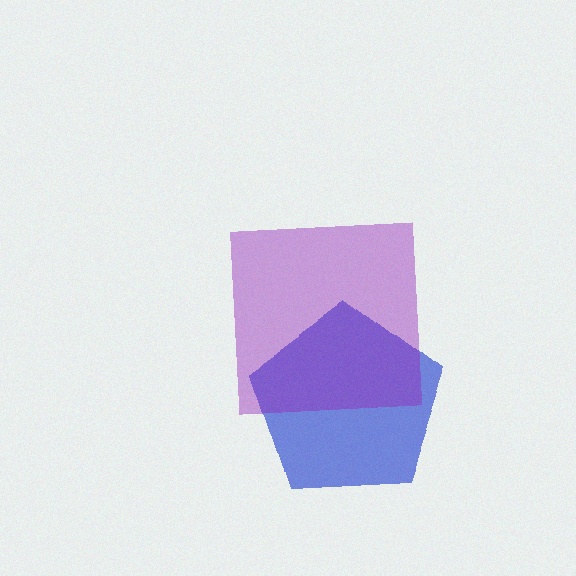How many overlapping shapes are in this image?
There are 2 overlapping shapes in the image.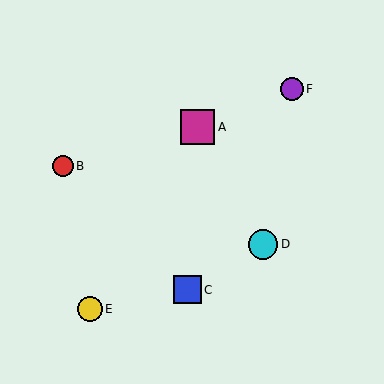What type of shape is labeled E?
Shape E is a yellow circle.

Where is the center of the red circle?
The center of the red circle is at (63, 166).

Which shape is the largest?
The magenta square (labeled A) is the largest.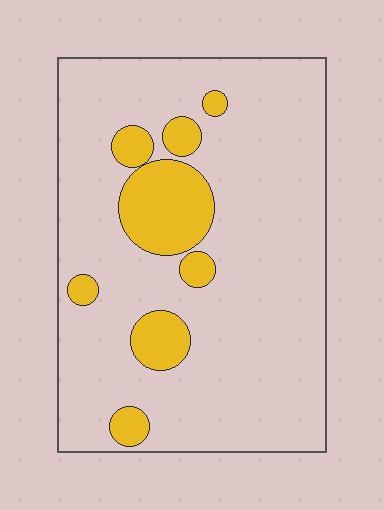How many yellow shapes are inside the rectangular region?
8.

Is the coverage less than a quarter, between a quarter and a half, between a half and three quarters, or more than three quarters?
Less than a quarter.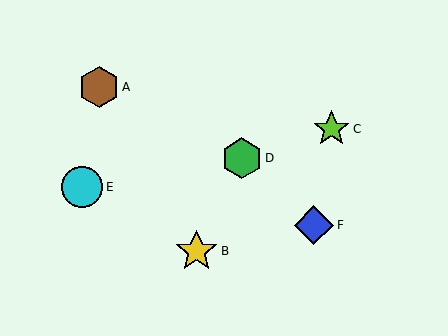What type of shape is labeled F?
Shape F is a blue diamond.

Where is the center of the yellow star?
The center of the yellow star is at (197, 251).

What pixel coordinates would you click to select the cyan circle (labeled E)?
Click at (82, 187) to select the cyan circle E.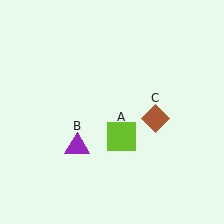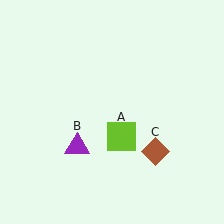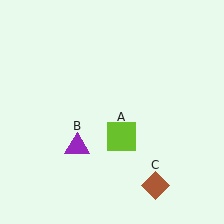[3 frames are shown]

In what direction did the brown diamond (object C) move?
The brown diamond (object C) moved down.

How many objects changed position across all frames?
1 object changed position: brown diamond (object C).